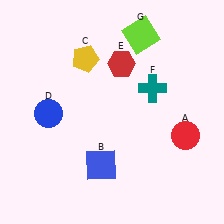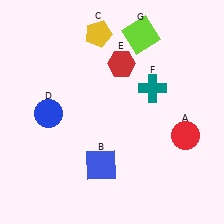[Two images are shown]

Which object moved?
The yellow pentagon (C) moved up.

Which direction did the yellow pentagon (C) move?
The yellow pentagon (C) moved up.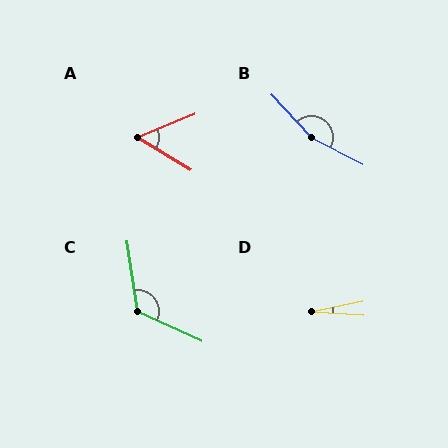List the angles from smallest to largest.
D (15°), A (53°), C (123°), B (160°).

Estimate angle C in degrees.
Approximately 123 degrees.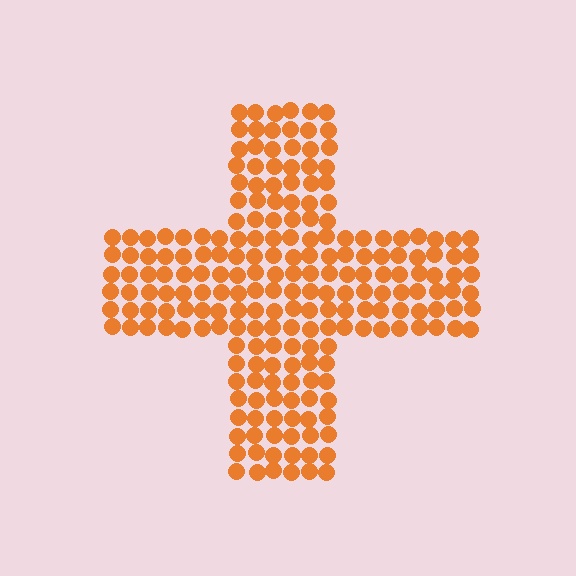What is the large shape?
The large shape is a cross.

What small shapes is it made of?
It is made of small circles.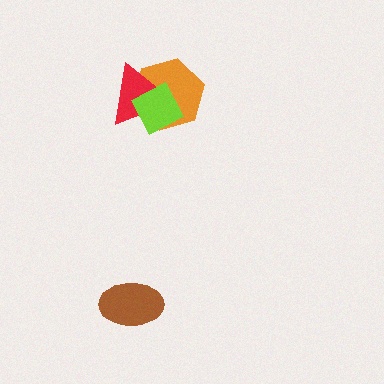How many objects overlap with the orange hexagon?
2 objects overlap with the orange hexagon.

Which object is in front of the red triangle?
The lime diamond is in front of the red triangle.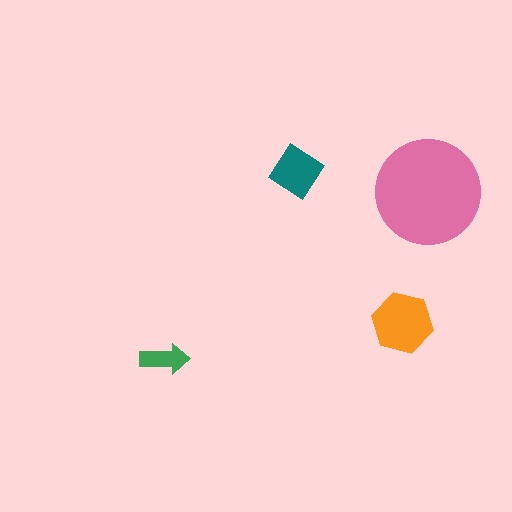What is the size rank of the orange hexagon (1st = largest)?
2nd.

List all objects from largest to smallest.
The pink circle, the orange hexagon, the teal diamond, the green arrow.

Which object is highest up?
The teal diamond is topmost.